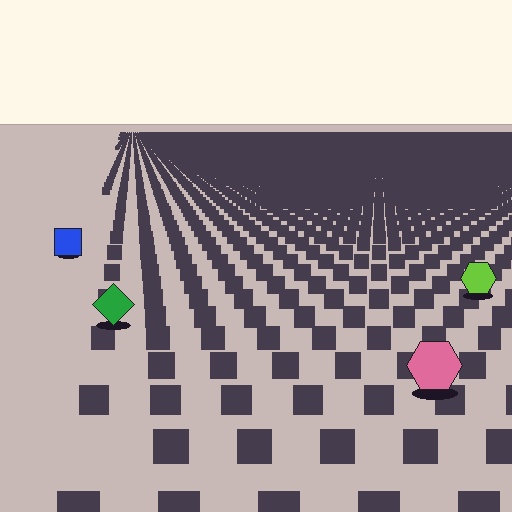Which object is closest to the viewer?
The pink hexagon is closest. The texture marks near it are larger and more spread out.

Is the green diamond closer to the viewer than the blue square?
Yes. The green diamond is closer — you can tell from the texture gradient: the ground texture is coarser near it.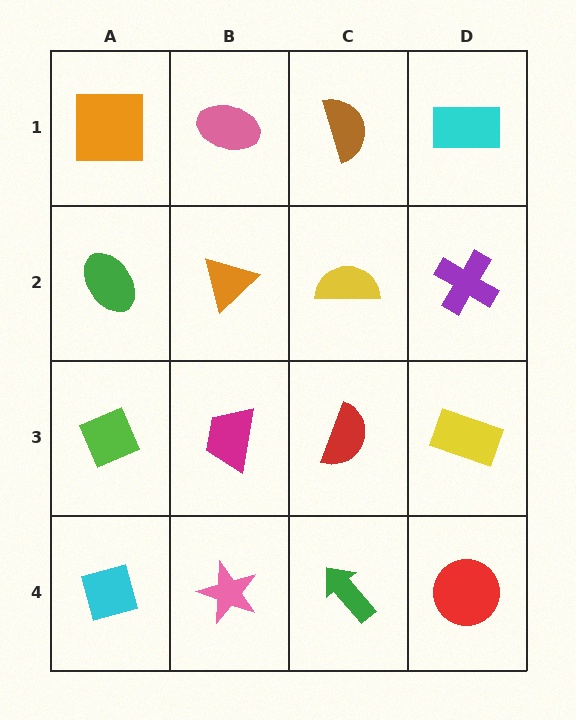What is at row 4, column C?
A green arrow.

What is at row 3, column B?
A magenta trapezoid.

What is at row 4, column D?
A red circle.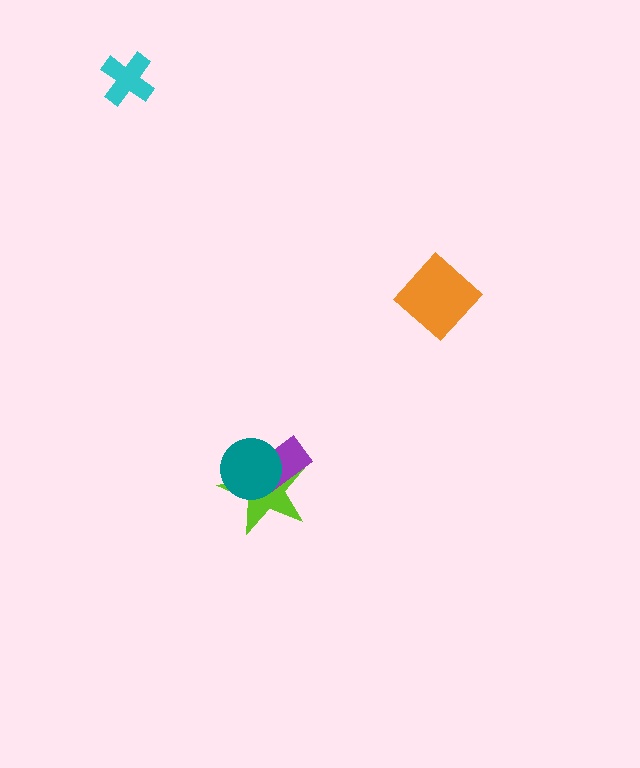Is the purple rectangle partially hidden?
Yes, it is partially covered by another shape.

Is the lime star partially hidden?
Yes, it is partially covered by another shape.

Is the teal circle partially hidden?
No, no other shape covers it.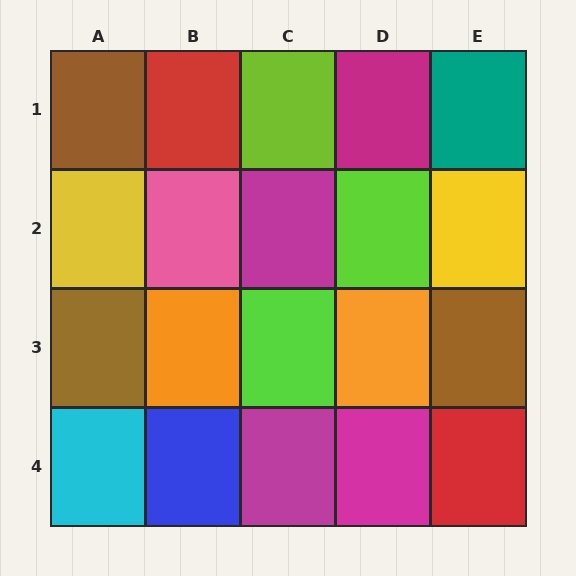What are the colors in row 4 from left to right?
Cyan, blue, magenta, magenta, red.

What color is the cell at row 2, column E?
Yellow.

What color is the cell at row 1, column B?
Red.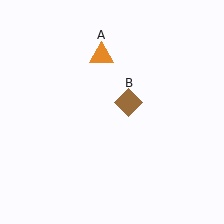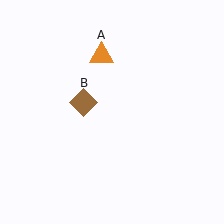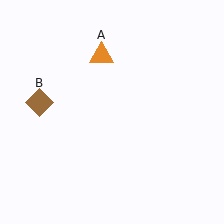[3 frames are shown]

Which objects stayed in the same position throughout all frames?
Orange triangle (object A) remained stationary.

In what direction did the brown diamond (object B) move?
The brown diamond (object B) moved left.